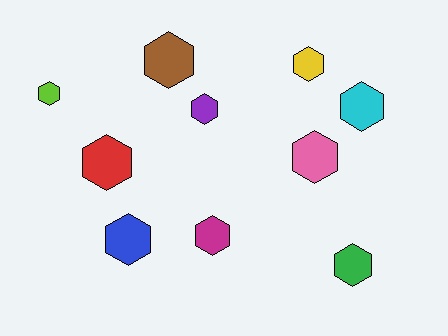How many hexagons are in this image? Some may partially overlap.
There are 10 hexagons.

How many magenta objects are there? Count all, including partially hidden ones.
There is 1 magenta object.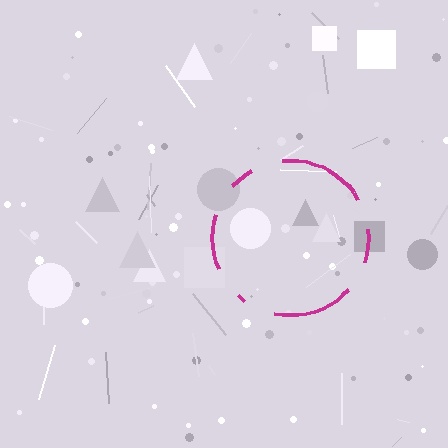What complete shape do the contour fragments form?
The contour fragments form a circle.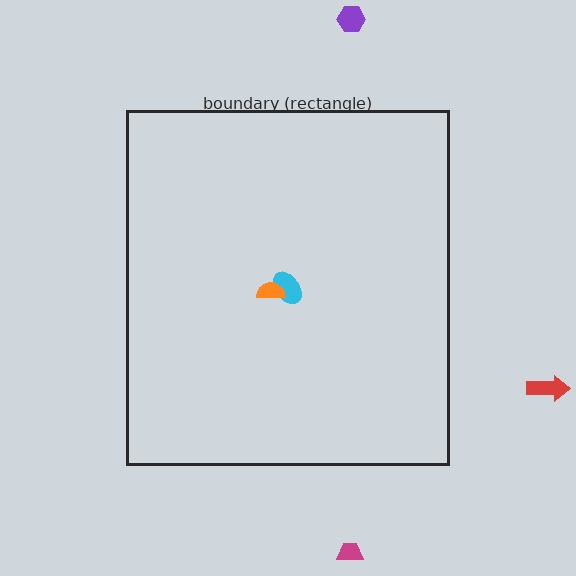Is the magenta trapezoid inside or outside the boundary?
Outside.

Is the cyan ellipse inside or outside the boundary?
Inside.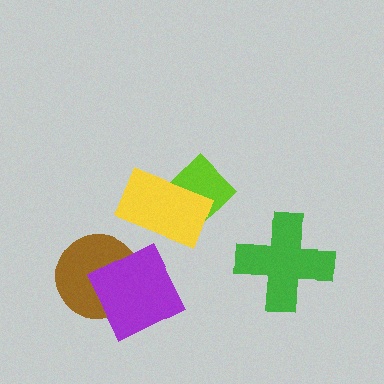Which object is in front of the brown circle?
The purple square is in front of the brown circle.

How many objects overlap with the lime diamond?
1 object overlaps with the lime diamond.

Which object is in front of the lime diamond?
The yellow rectangle is in front of the lime diamond.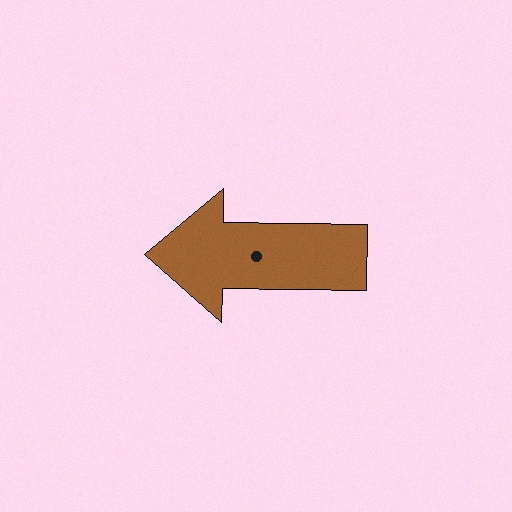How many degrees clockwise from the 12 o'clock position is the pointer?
Approximately 271 degrees.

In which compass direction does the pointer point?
West.